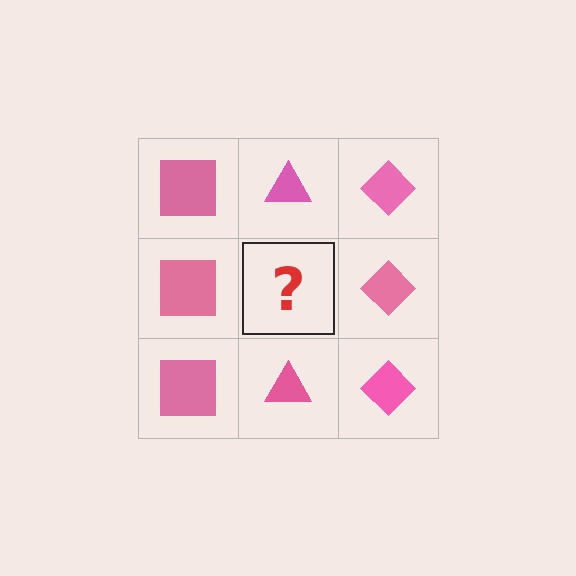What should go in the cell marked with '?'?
The missing cell should contain a pink triangle.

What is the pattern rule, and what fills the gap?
The rule is that each column has a consistent shape. The gap should be filled with a pink triangle.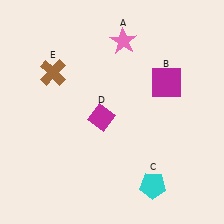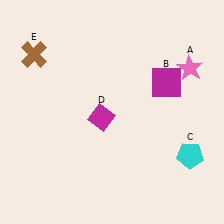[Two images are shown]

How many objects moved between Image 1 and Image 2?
3 objects moved between the two images.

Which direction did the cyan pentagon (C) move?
The cyan pentagon (C) moved right.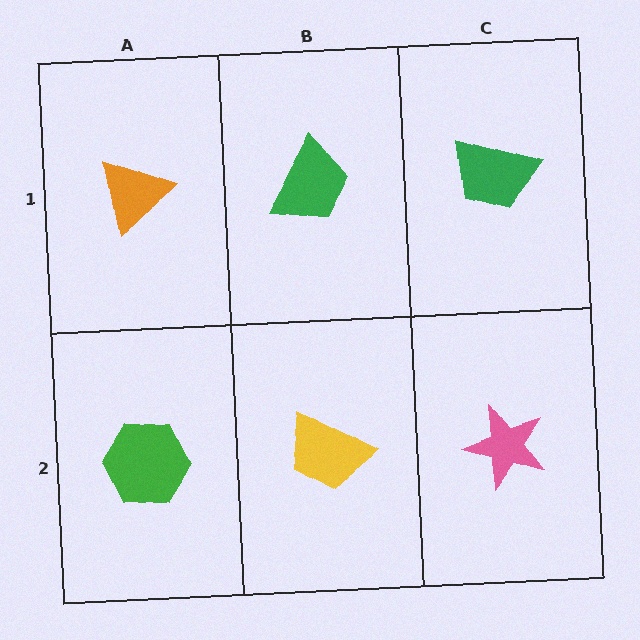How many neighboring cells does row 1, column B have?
3.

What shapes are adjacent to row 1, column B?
A yellow trapezoid (row 2, column B), an orange triangle (row 1, column A), a green trapezoid (row 1, column C).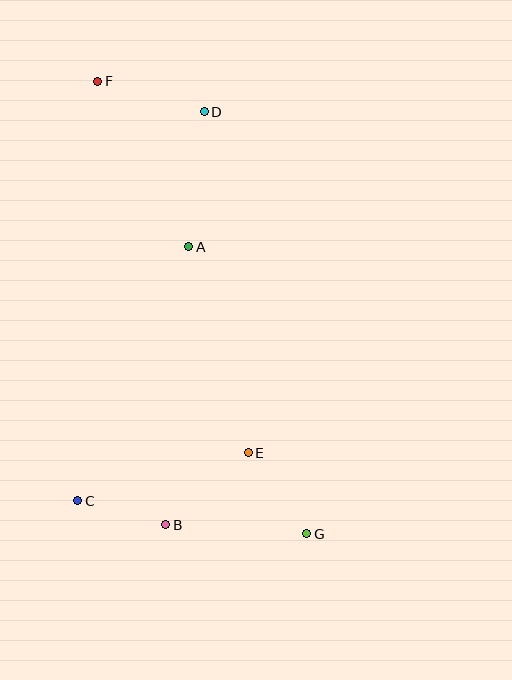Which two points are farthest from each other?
Points F and G are farthest from each other.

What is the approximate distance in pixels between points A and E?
The distance between A and E is approximately 214 pixels.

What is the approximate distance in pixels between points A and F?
The distance between A and F is approximately 189 pixels.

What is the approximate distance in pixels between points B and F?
The distance between B and F is approximately 448 pixels.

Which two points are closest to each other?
Points B and C are closest to each other.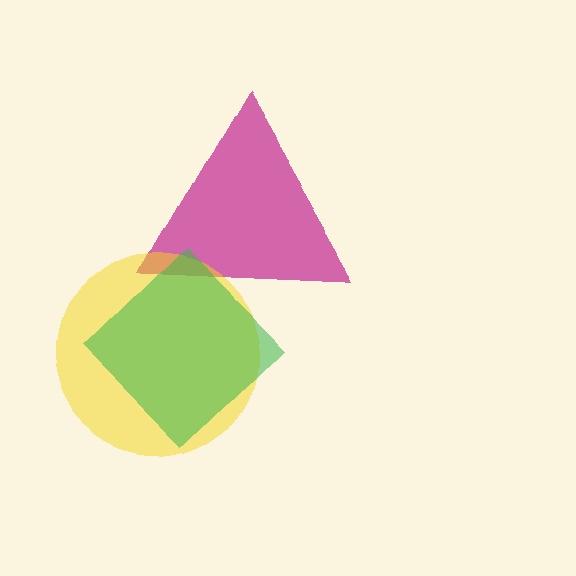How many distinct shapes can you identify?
There are 3 distinct shapes: a magenta triangle, a yellow circle, a green diamond.